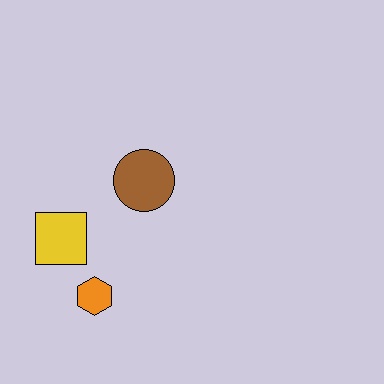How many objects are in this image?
There are 3 objects.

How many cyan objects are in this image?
There are no cyan objects.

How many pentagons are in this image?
There are no pentagons.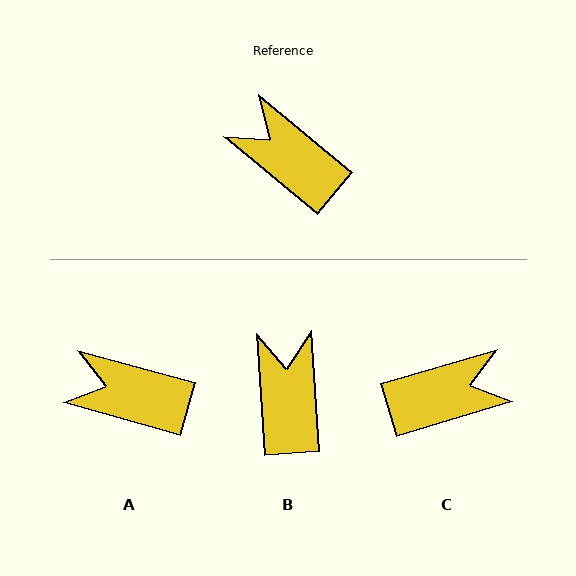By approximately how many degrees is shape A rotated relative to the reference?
Approximately 24 degrees counter-clockwise.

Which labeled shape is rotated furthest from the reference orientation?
C, about 124 degrees away.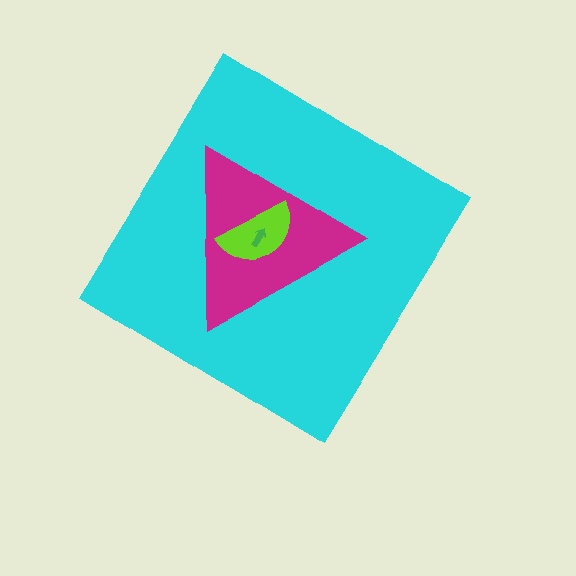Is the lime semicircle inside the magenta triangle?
Yes.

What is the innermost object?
The green arrow.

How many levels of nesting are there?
4.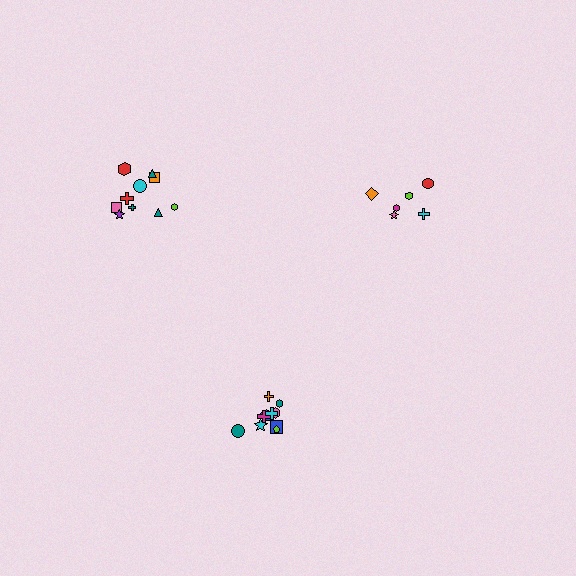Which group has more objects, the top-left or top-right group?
The top-left group.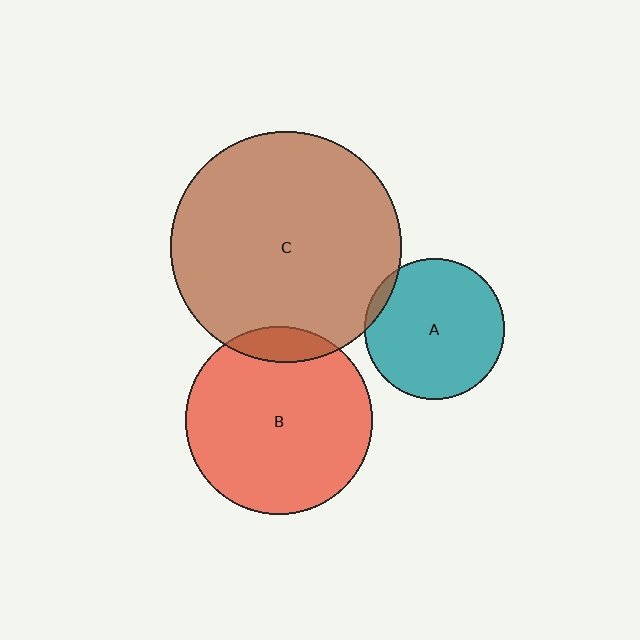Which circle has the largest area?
Circle C (brown).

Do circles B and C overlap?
Yes.